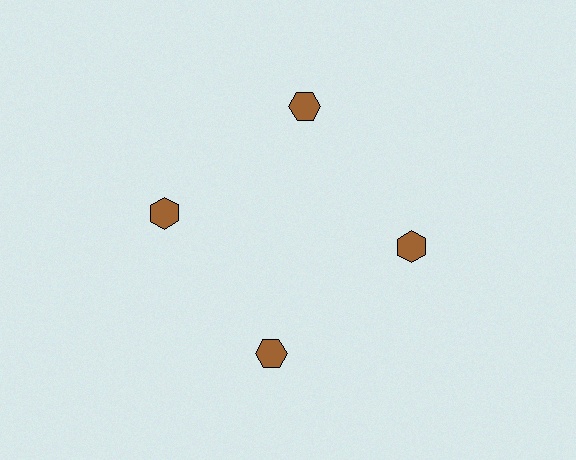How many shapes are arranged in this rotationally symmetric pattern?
There are 4 shapes, arranged in 4 groups of 1.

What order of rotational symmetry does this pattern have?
This pattern has 4-fold rotational symmetry.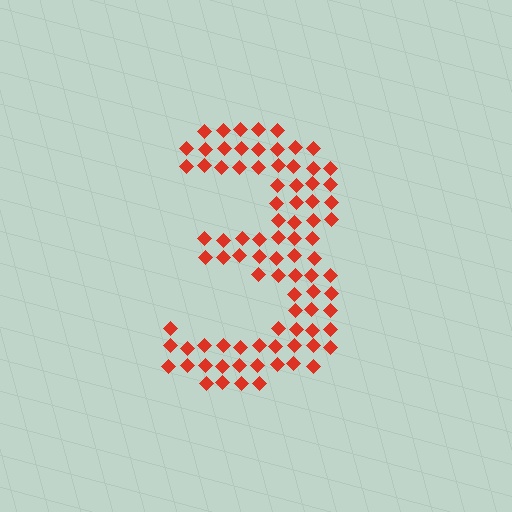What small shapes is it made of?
It is made of small diamonds.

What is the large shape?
The large shape is the digit 3.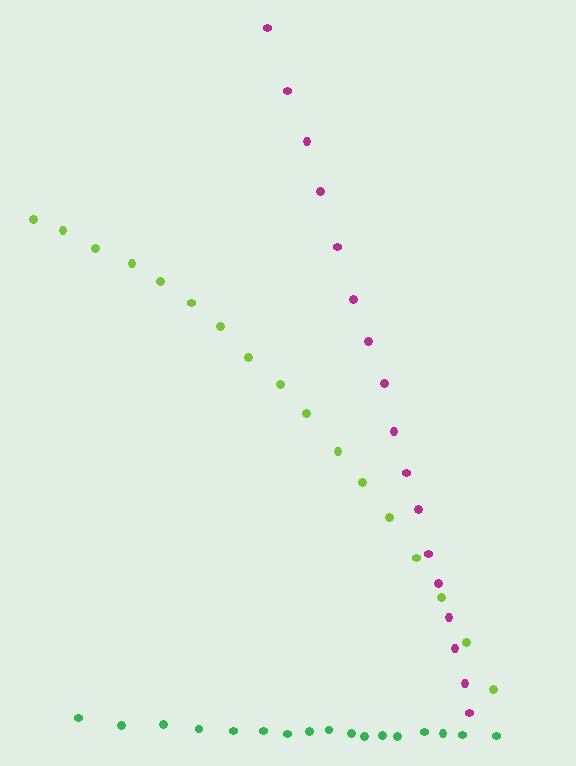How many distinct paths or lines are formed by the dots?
There are 3 distinct paths.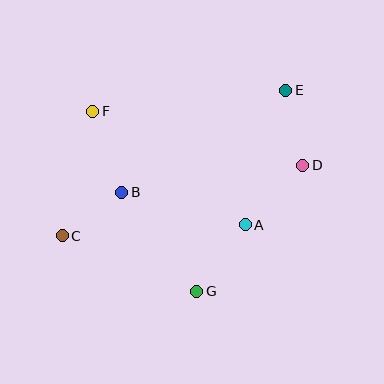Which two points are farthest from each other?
Points C and E are farthest from each other.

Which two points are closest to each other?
Points B and C are closest to each other.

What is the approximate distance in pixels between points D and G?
The distance between D and G is approximately 165 pixels.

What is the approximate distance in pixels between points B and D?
The distance between B and D is approximately 183 pixels.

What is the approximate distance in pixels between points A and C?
The distance between A and C is approximately 183 pixels.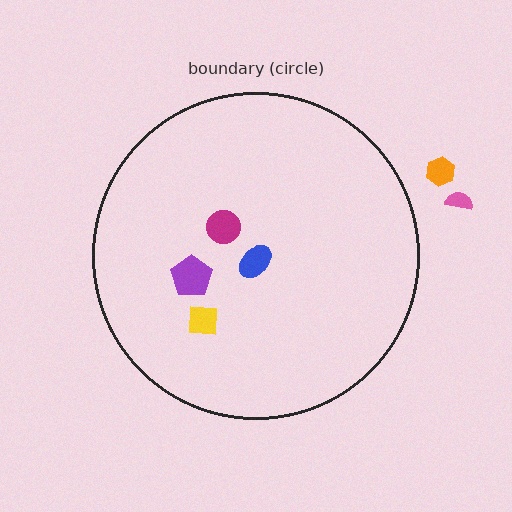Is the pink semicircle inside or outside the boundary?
Outside.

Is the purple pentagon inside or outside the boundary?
Inside.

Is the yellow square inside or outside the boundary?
Inside.